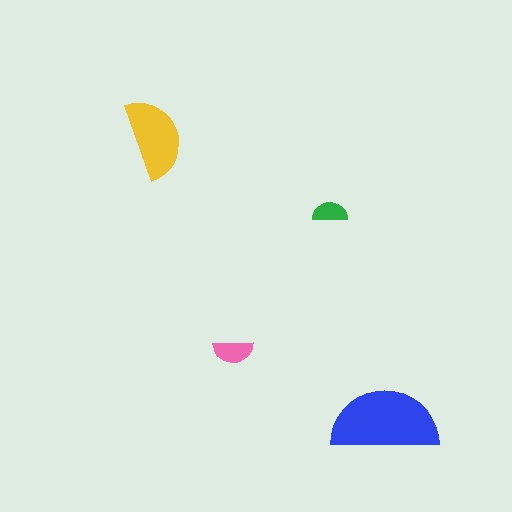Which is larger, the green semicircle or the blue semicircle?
The blue one.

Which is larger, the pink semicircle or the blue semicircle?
The blue one.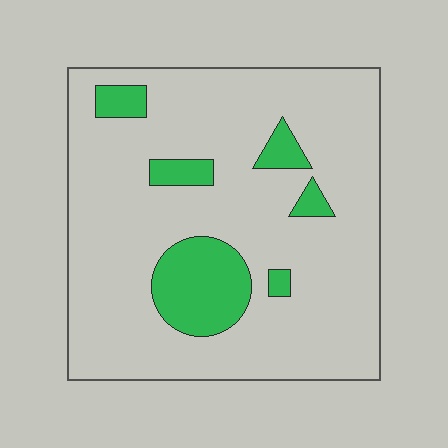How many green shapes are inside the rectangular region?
6.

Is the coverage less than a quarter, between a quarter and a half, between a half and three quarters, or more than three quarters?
Less than a quarter.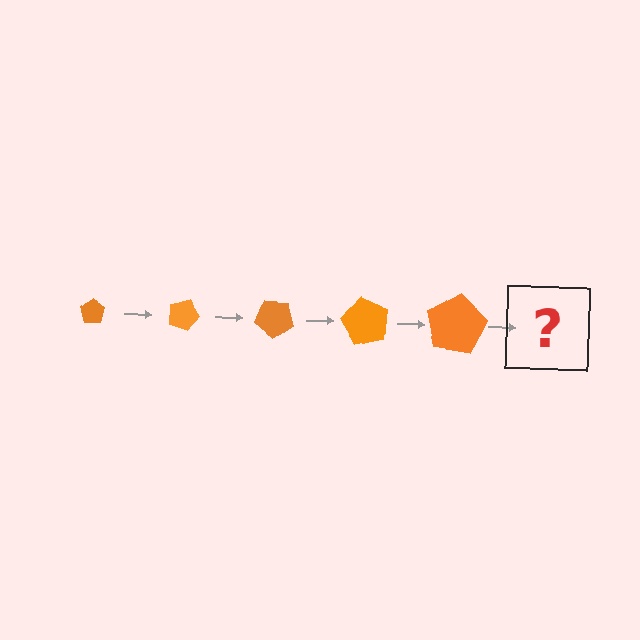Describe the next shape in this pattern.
It should be a pentagon, larger than the previous one and rotated 100 degrees from the start.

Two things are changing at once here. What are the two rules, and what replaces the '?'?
The two rules are that the pentagon grows larger each step and it rotates 20 degrees each step. The '?' should be a pentagon, larger than the previous one and rotated 100 degrees from the start.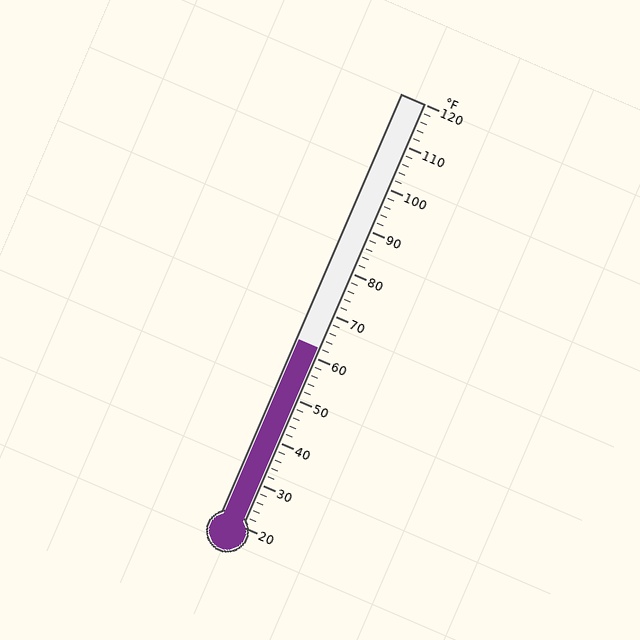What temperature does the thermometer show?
The thermometer shows approximately 62°F.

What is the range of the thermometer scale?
The thermometer scale ranges from 20°F to 120°F.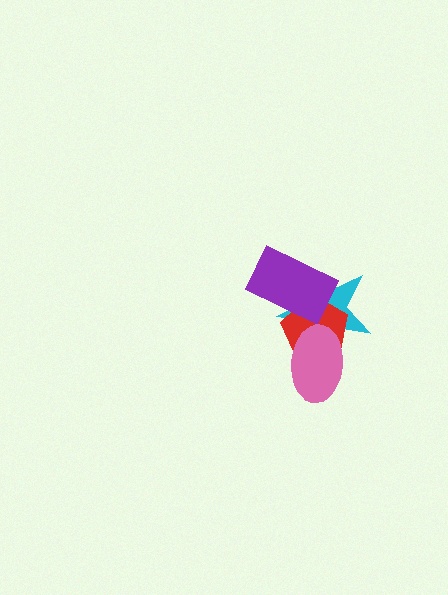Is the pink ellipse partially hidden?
No, no other shape covers it.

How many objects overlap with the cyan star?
3 objects overlap with the cyan star.